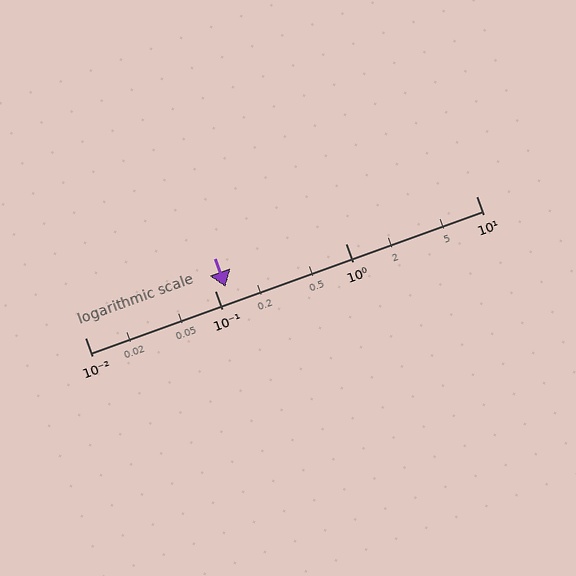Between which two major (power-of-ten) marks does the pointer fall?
The pointer is between 0.1 and 1.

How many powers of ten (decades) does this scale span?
The scale spans 3 decades, from 0.01 to 10.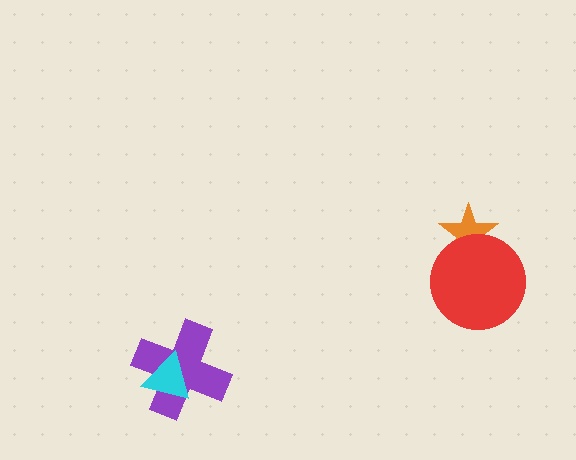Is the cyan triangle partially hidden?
No, no other shape covers it.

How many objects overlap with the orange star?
1 object overlaps with the orange star.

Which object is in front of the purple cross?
The cyan triangle is in front of the purple cross.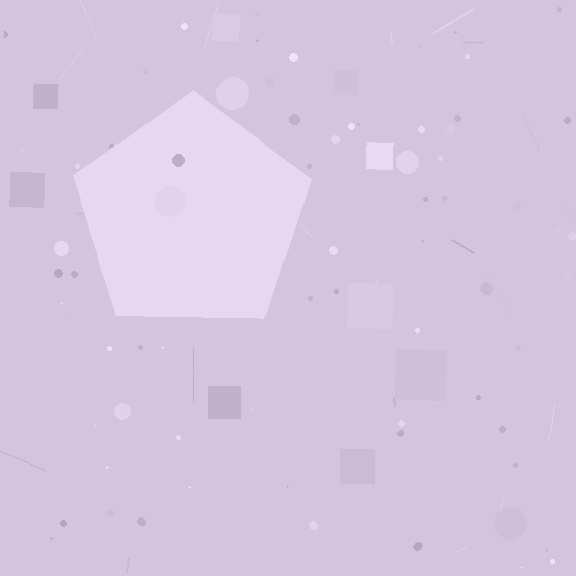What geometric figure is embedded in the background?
A pentagon is embedded in the background.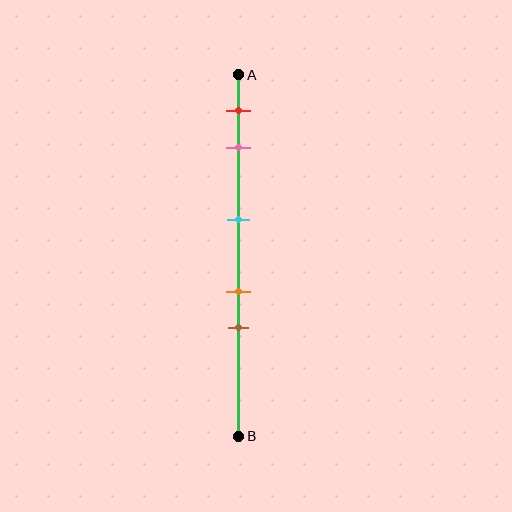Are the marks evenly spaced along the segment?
No, the marks are not evenly spaced.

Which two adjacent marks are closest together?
The orange and brown marks are the closest adjacent pair.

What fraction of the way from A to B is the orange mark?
The orange mark is approximately 60% (0.6) of the way from A to B.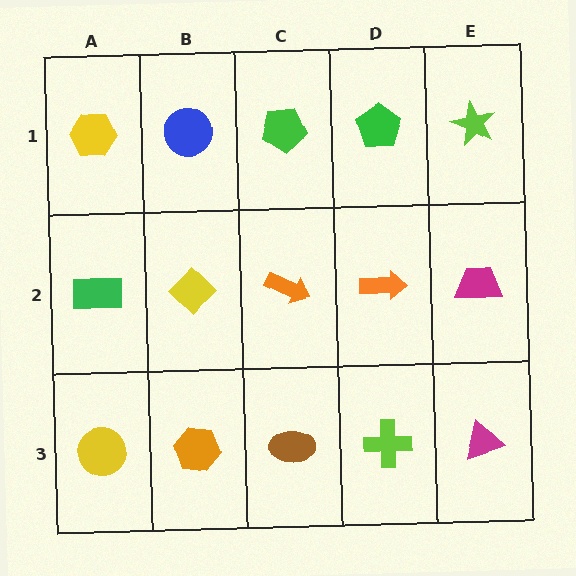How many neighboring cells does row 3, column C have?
3.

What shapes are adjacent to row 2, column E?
A lime star (row 1, column E), a magenta triangle (row 3, column E), an orange arrow (row 2, column D).